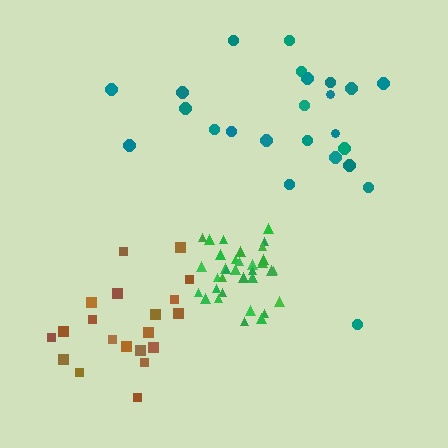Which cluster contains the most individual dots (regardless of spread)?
Green (34).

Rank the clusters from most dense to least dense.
green, teal, brown.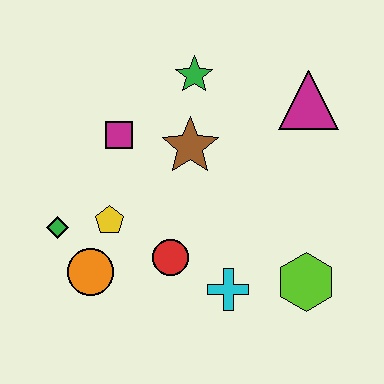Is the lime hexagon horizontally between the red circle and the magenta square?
No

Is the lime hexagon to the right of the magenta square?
Yes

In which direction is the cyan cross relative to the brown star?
The cyan cross is below the brown star.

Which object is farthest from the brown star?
The lime hexagon is farthest from the brown star.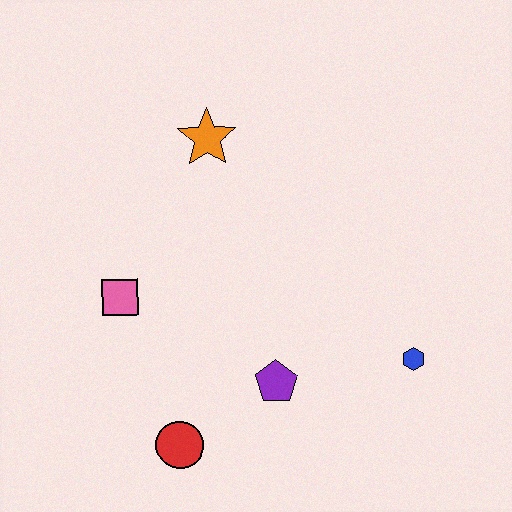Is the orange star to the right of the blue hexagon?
No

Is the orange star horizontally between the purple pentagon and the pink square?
Yes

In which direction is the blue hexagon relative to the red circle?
The blue hexagon is to the right of the red circle.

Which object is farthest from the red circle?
The orange star is farthest from the red circle.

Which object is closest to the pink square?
The red circle is closest to the pink square.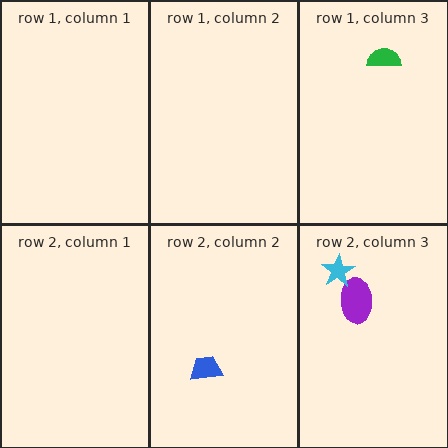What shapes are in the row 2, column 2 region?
The blue trapezoid.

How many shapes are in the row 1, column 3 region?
1.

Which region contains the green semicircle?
The row 1, column 3 region.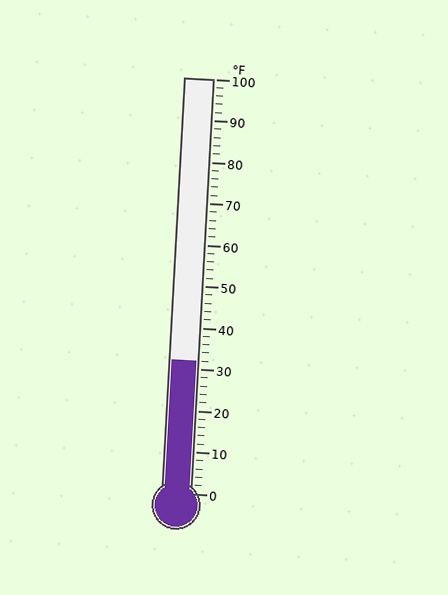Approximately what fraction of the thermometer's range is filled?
The thermometer is filled to approximately 30% of its range.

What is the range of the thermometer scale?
The thermometer scale ranges from 0°F to 100°F.